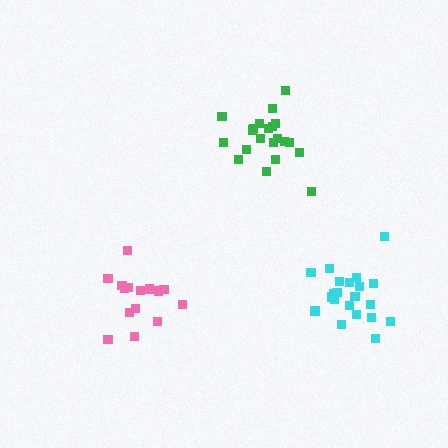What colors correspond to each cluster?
The clusters are colored: pink, green, cyan.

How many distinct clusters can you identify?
There are 3 distinct clusters.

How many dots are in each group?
Group 1: 15 dots, Group 2: 21 dots, Group 3: 21 dots (57 total).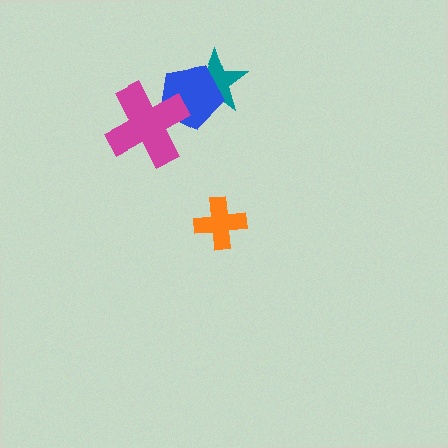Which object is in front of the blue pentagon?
The magenta cross is in front of the blue pentagon.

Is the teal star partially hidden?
Yes, it is partially covered by another shape.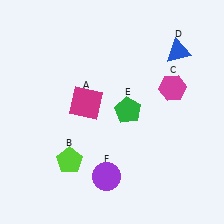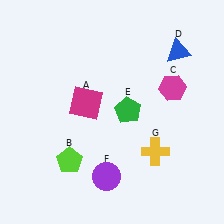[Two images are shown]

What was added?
A yellow cross (G) was added in Image 2.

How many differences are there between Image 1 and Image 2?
There is 1 difference between the two images.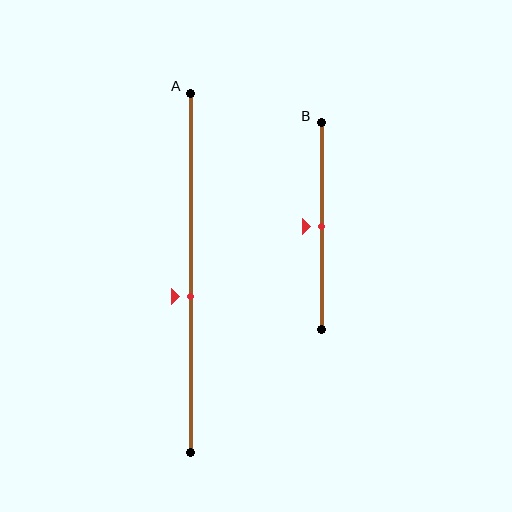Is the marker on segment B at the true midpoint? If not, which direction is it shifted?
Yes, the marker on segment B is at the true midpoint.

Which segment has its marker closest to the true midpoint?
Segment B has its marker closest to the true midpoint.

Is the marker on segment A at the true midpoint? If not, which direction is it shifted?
No, the marker on segment A is shifted downward by about 7% of the segment length.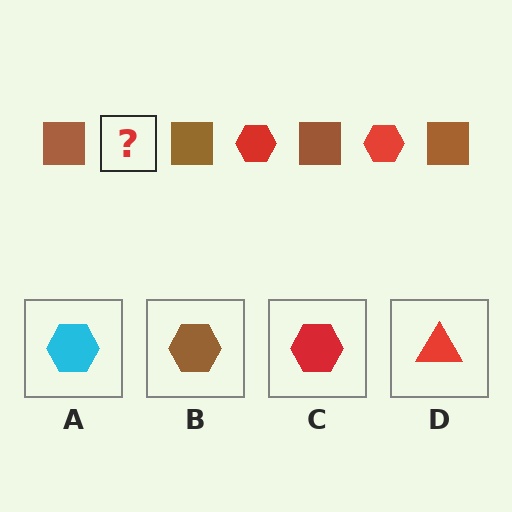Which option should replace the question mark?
Option C.